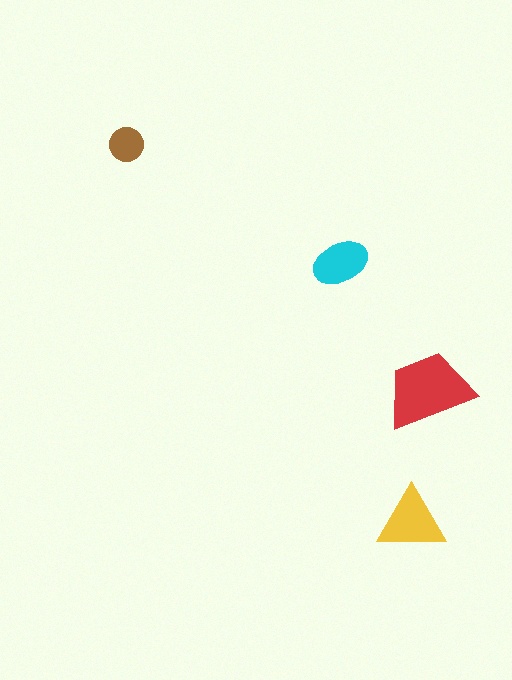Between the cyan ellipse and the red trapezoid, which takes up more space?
The red trapezoid.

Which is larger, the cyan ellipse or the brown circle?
The cyan ellipse.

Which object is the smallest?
The brown circle.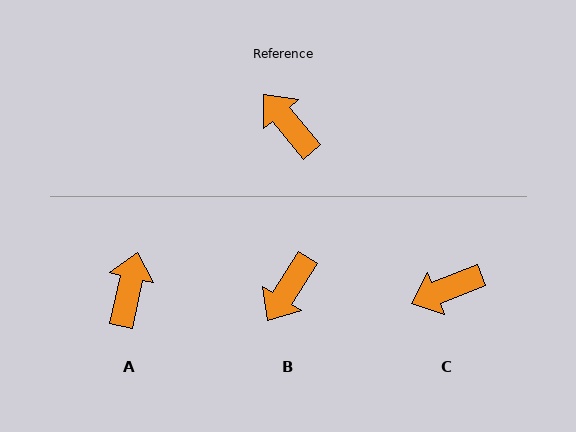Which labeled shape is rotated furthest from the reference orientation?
B, about 108 degrees away.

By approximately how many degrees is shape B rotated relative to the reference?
Approximately 108 degrees counter-clockwise.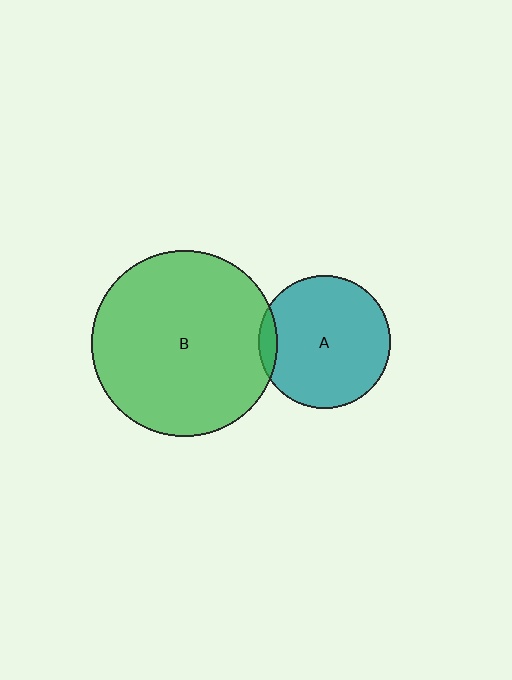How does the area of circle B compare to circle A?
Approximately 2.0 times.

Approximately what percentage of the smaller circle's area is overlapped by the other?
Approximately 5%.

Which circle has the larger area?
Circle B (green).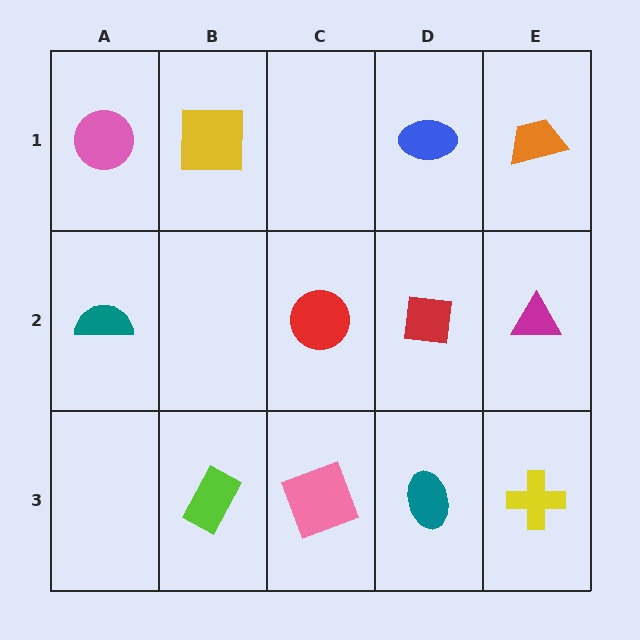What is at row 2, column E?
A magenta triangle.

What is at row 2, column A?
A teal semicircle.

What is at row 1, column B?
A yellow square.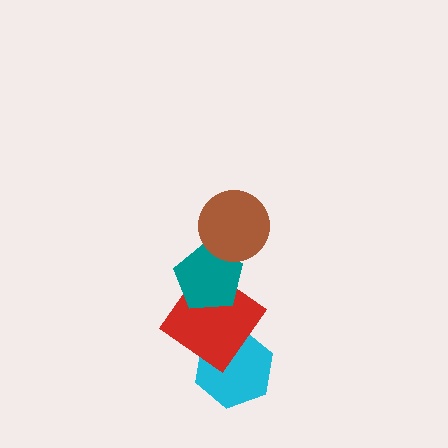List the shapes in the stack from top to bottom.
From top to bottom: the brown circle, the teal pentagon, the red diamond, the cyan hexagon.